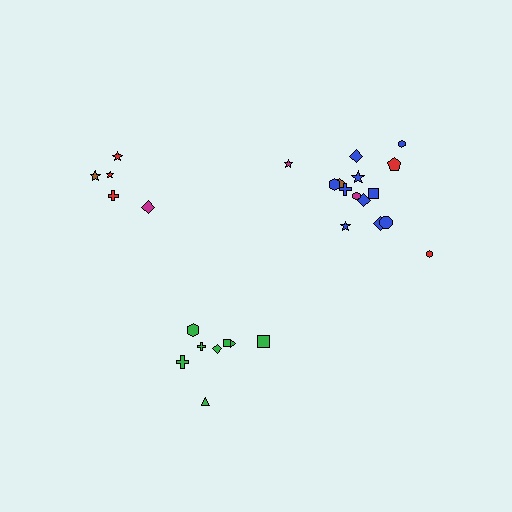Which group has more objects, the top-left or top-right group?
The top-right group.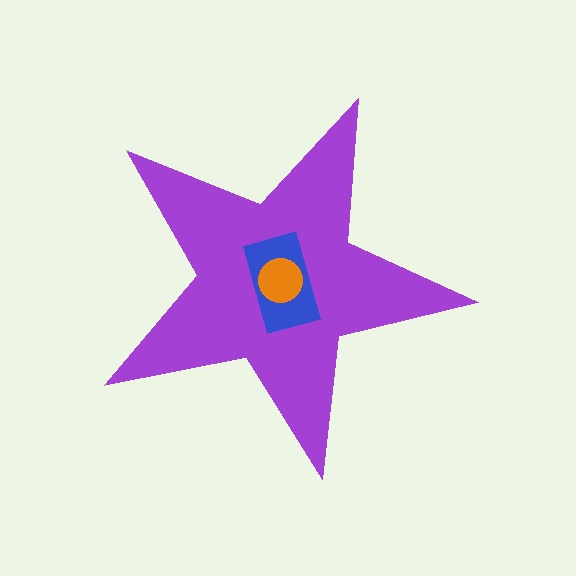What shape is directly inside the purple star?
The blue rectangle.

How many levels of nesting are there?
3.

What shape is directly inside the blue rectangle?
The orange circle.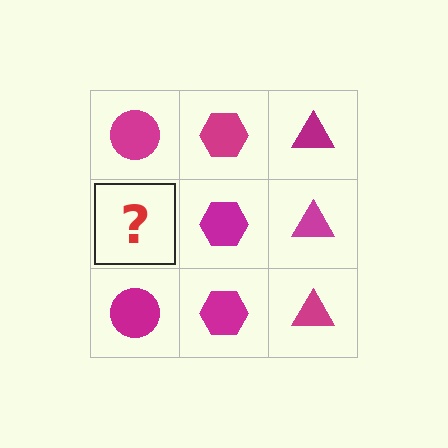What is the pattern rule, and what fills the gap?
The rule is that each column has a consistent shape. The gap should be filled with a magenta circle.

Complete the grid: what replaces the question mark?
The question mark should be replaced with a magenta circle.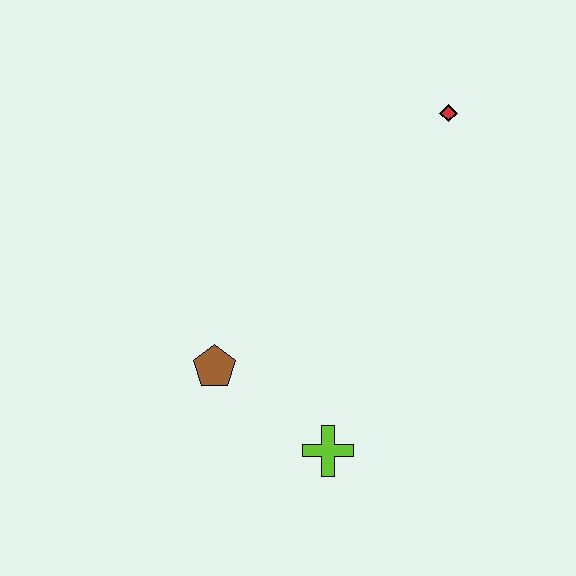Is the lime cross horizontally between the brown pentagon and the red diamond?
Yes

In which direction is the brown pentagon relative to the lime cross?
The brown pentagon is to the left of the lime cross.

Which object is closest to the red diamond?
The brown pentagon is closest to the red diamond.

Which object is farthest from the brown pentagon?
The red diamond is farthest from the brown pentagon.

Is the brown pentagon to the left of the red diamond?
Yes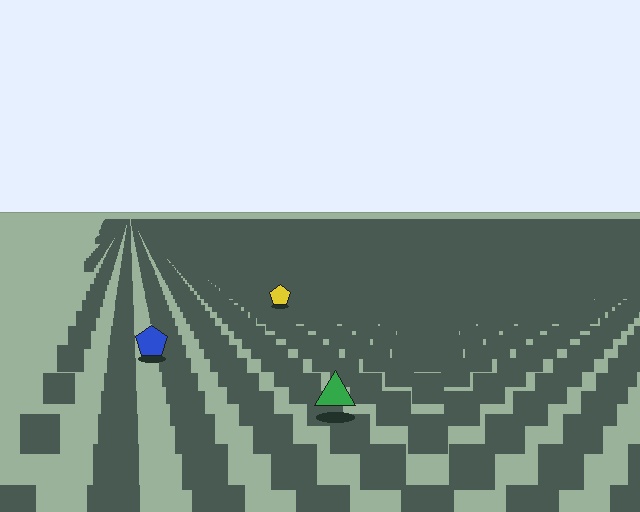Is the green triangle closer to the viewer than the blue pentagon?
Yes. The green triangle is closer — you can tell from the texture gradient: the ground texture is coarser near it.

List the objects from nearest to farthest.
From nearest to farthest: the green triangle, the blue pentagon, the yellow pentagon.